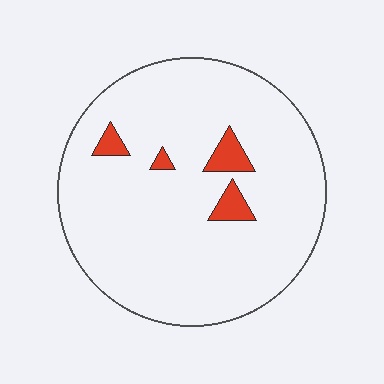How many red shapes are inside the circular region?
4.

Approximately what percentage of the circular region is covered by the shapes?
Approximately 5%.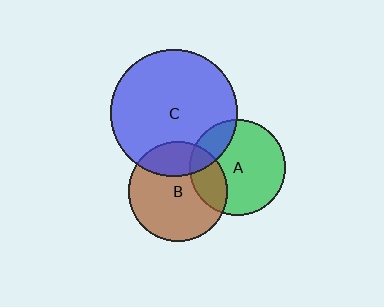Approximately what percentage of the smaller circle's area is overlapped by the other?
Approximately 20%.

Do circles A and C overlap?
Yes.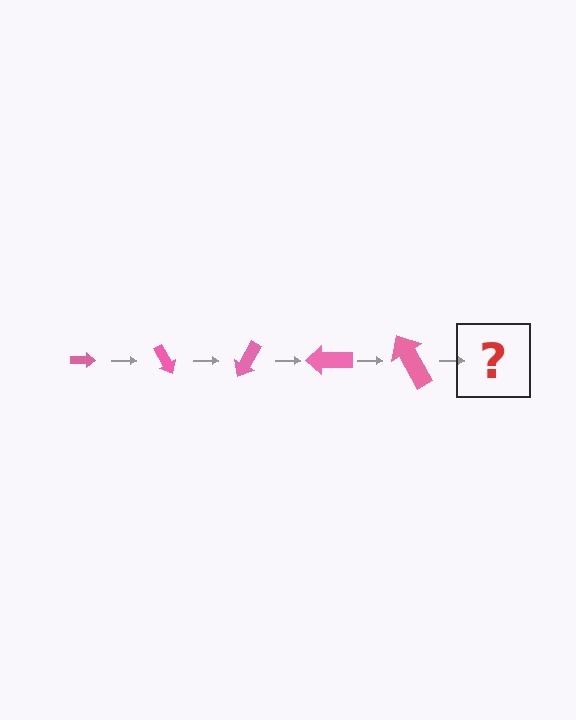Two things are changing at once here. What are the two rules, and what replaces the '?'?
The two rules are that the arrow grows larger each step and it rotates 60 degrees each step. The '?' should be an arrow, larger than the previous one and rotated 300 degrees from the start.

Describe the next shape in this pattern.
It should be an arrow, larger than the previous one and rotated 300 degrees from the start.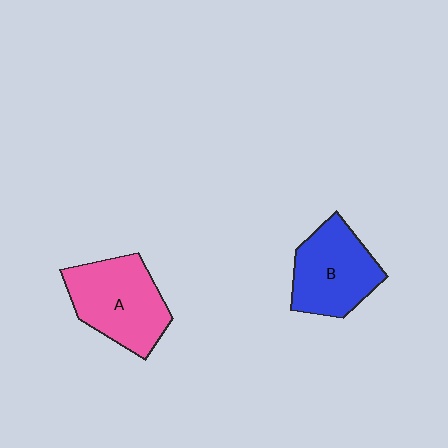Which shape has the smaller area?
Shape B (blue).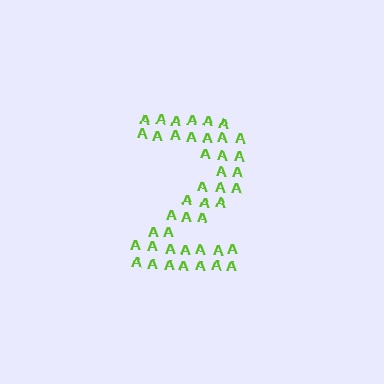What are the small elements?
The small elements are letter A's.